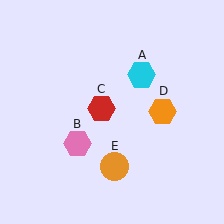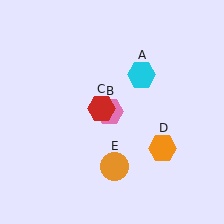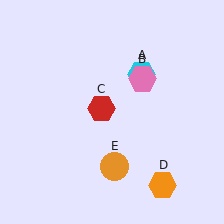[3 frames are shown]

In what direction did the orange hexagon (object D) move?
The orange hexagon (object D) moved down.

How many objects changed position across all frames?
2 objects changed position: pink hexagon (object B), orange hexagon (object D).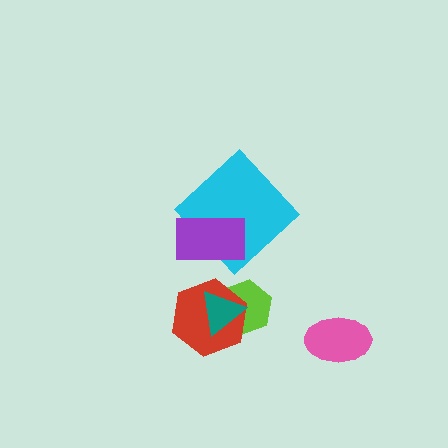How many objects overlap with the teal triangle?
2 objects overlap with the teal triangle.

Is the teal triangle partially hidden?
No, no other shape covers it.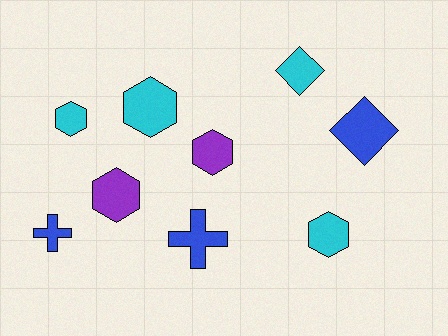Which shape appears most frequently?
Hexagon, with 5 objects.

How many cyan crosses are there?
There are no cyan crosses.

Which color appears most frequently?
Cyan, with 4 objects.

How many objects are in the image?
There are 9 objects.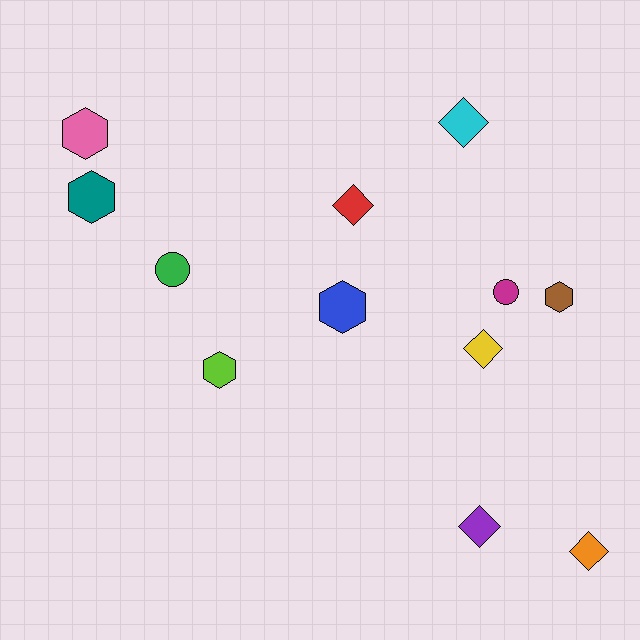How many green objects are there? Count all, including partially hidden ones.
There is 1 green object.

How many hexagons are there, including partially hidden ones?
There are 5 hexagons.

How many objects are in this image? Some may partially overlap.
There are 12 objects.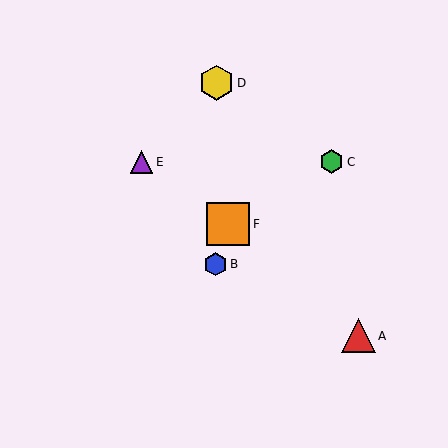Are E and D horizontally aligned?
No, E is at y≈162 and D is at y≈83.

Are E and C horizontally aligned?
Yes, both are at y≈162.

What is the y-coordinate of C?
Object C is at y≈162.